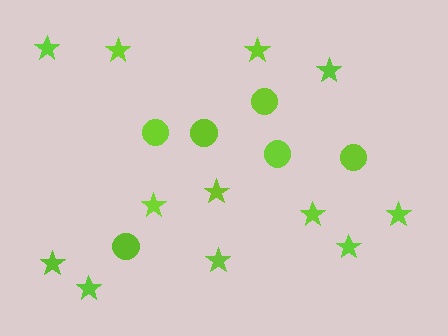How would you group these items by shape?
There are 2 groups: one group of circles (6) and one group of stars (12).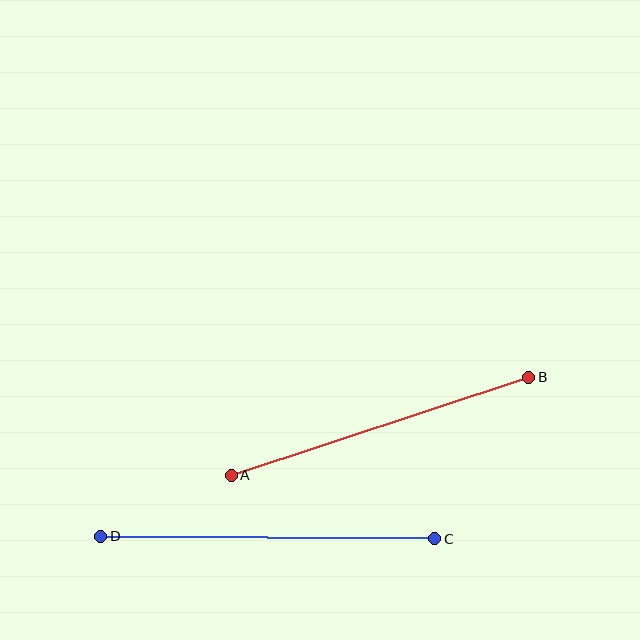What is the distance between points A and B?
The distance is approximately 313 pixels.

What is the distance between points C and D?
The distance is approximately 334 pixels.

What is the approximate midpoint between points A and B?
The midpoint is at approximately (380, 426) pixels.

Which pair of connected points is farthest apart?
Points C and D are farthest apart.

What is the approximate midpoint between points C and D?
The midpoint is at approximately (268, 538) pixels.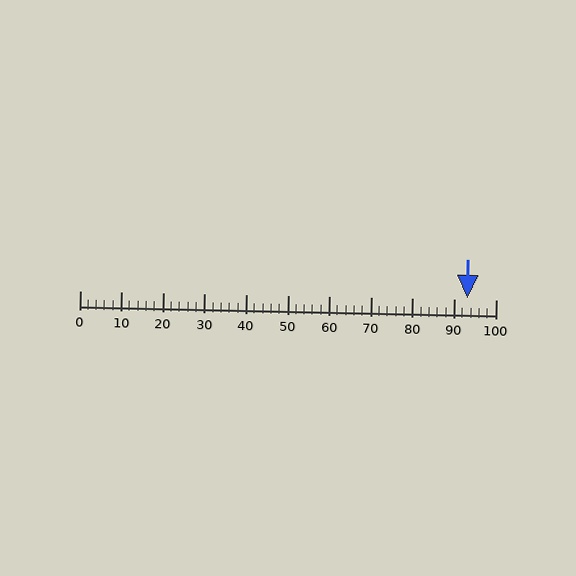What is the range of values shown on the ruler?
The ruler shows values from 0 to 100.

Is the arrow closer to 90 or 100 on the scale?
The arrow is closer to 90.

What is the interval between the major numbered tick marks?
The major tick marks are spaced 10 units apart.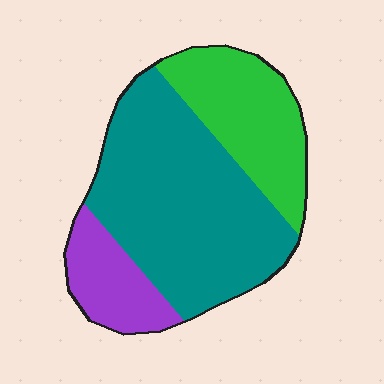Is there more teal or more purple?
Teal.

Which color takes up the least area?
Purple, at roughly 15%.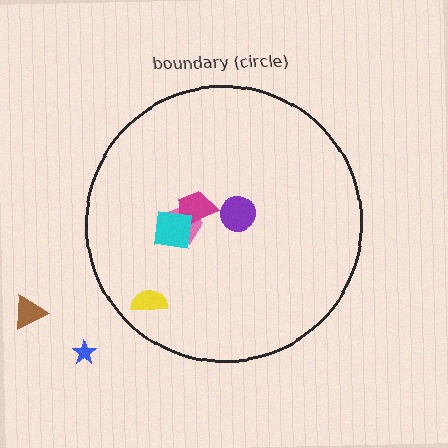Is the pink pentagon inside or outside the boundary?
Inside.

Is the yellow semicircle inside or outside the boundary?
Inside.